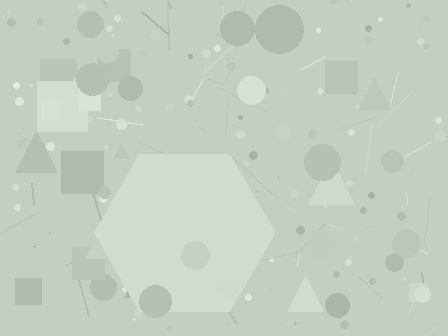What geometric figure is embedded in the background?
A hexagon is embedded in the background.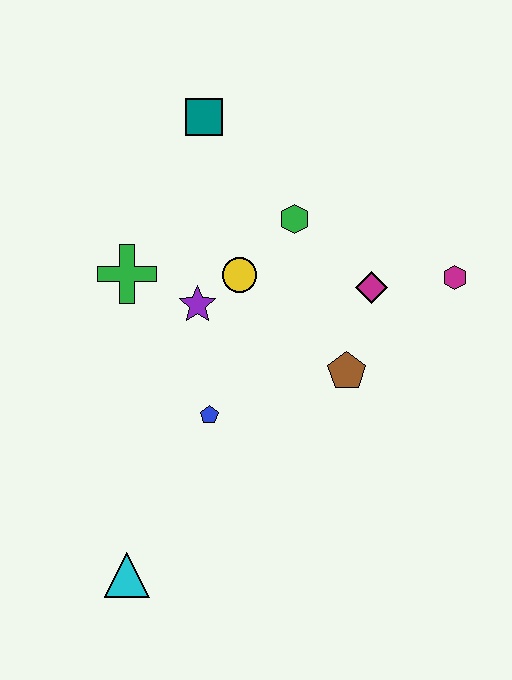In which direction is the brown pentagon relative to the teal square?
The brown pentagon is below the teal square.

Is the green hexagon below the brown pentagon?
No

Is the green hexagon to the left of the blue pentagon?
No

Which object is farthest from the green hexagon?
The cyan triangle is farthest from the green hexagon.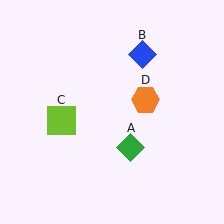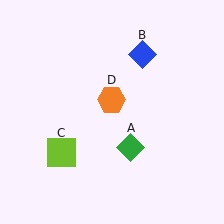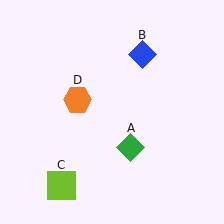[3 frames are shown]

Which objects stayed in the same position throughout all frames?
Green diamond (object A) and blue diamond (object B) remained stationary.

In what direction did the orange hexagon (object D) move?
The orange hexagon (object D) moved left.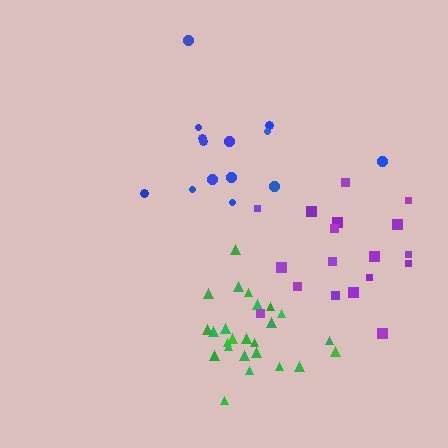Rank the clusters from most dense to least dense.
green, purple, blue.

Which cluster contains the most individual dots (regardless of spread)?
Green (25).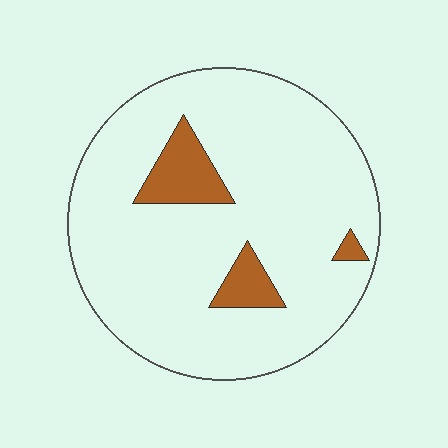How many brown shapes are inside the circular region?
3.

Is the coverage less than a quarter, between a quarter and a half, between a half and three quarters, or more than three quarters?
Less than a quarter.